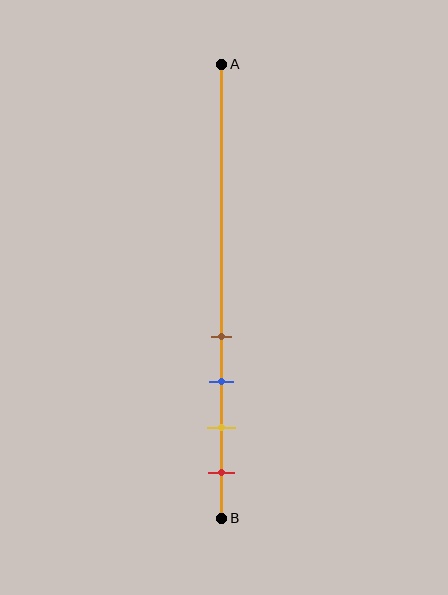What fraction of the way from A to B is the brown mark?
The brown mark is approximately 60% (0.6) of the way from A to B.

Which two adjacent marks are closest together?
The brown and blue marks are the closest adjacent pair.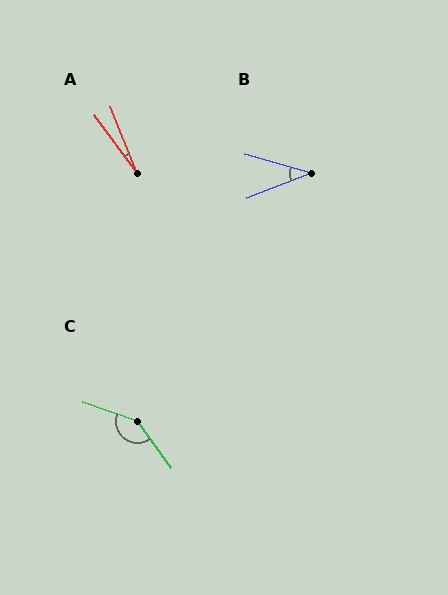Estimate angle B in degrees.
Approximately 37 degrees.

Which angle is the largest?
C, at approximately 145 degrees.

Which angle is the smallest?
A, at approximately 15 degrees.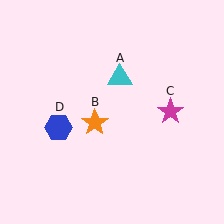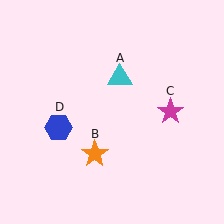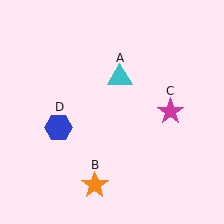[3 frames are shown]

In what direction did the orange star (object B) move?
The orange star (object B) moved down.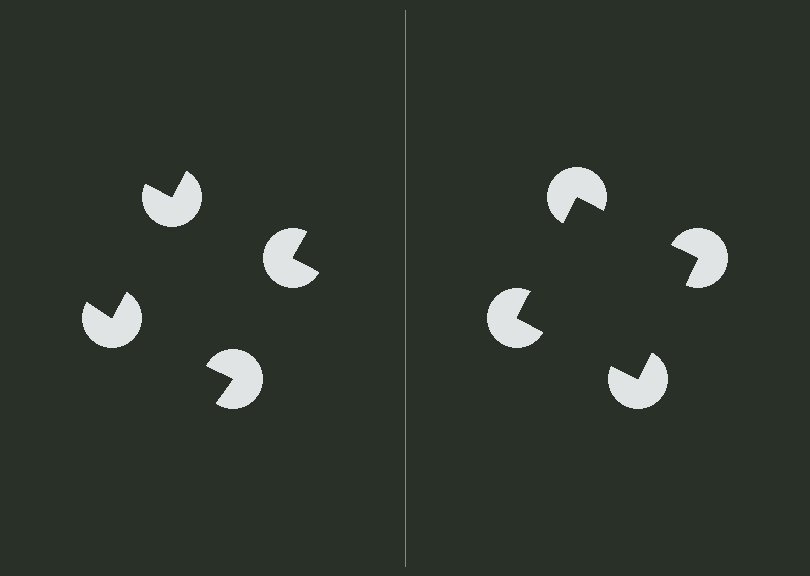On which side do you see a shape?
An illusory square appears on the right side. On the left side the wedge cuts are rotated, so no coherent shape forms.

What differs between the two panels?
The pac-man discs are positioned identically on both sides; only the wedge orientations differ. On the right they align to a square; on the left they are misaligned.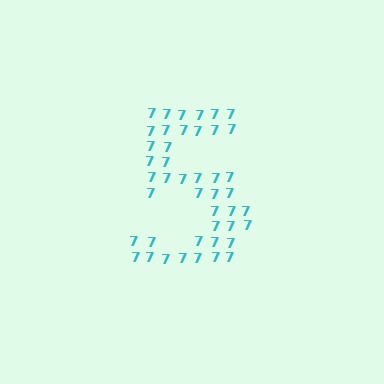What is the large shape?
The large shape is the digit 5.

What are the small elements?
The small elements are digit 7's.